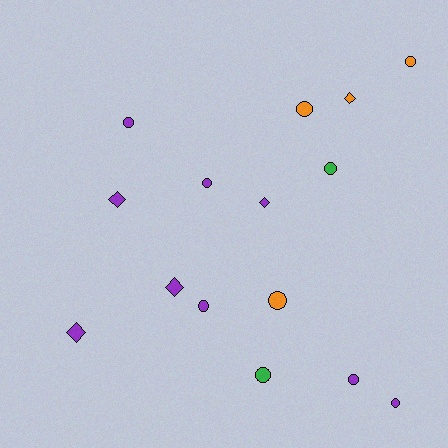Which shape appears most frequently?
Circle, with 10 objects.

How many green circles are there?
There are 2 green circles.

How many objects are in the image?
There are 15 objects.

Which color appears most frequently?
Purple, with 9 objects.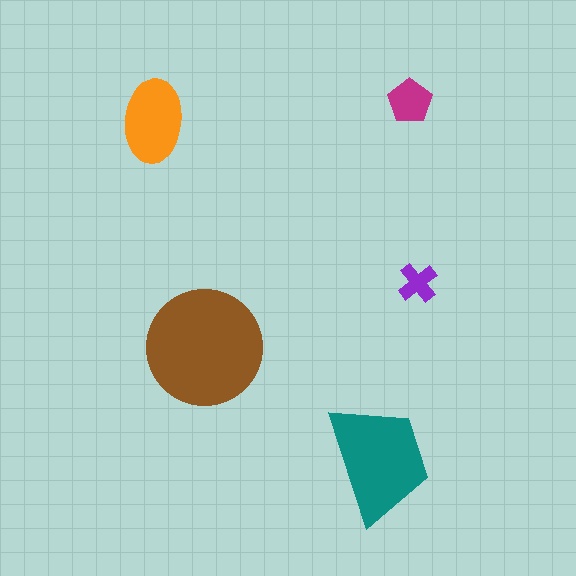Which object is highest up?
The magenta pentagon is topmost.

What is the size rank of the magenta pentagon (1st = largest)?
4th.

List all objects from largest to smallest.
The brown circle, the teal trapezoid, the orange ellipse, the magenta pentagon, the purple cross.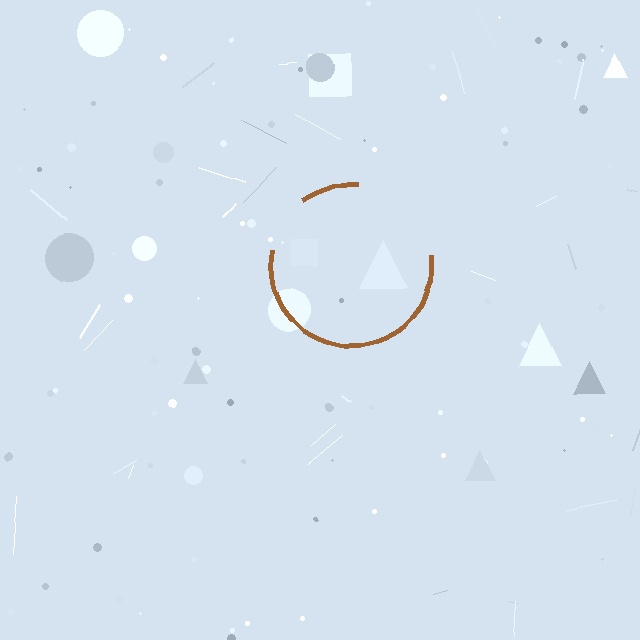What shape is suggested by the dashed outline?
The dashed outline suggests a circle.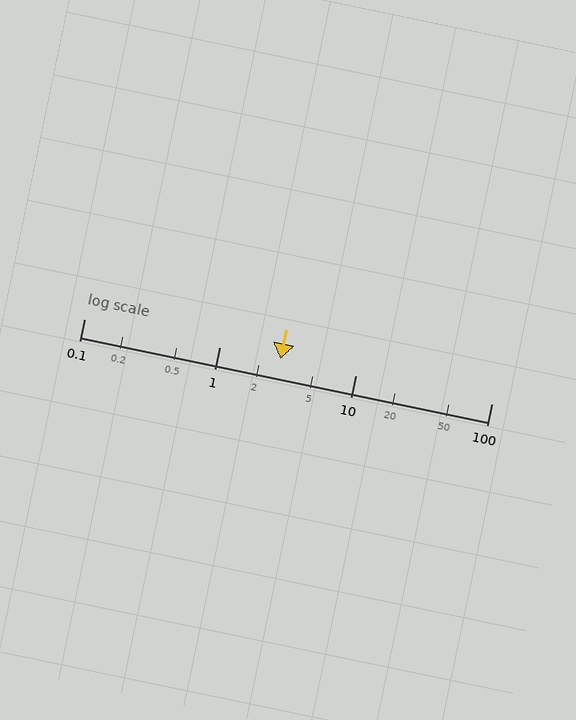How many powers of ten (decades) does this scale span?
The scale spans 3 decades, from 0.1 to 100.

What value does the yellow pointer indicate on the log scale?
The pointer indicates approximately 2.8.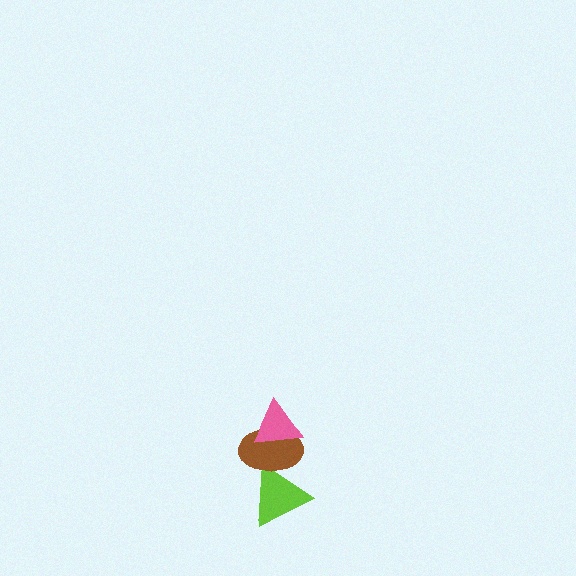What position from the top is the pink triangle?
The pink triangle is 1st from the top.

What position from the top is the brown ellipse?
The brown ellipse is 2nd from the top.